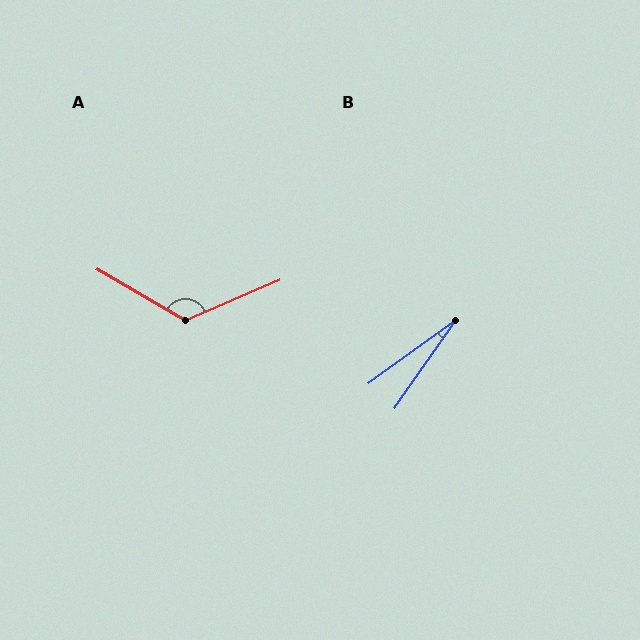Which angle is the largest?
A, at approximately 127 degrees.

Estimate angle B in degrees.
Approximately 19 degrees.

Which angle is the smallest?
B, at approximately 19 degrees.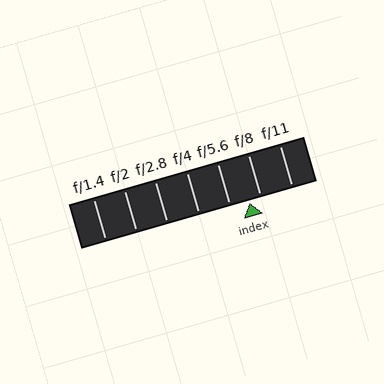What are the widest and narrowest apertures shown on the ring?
The widest aperture shown is f/1.4 and the narrowest is f/11.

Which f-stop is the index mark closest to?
The index mark is closest to f/8.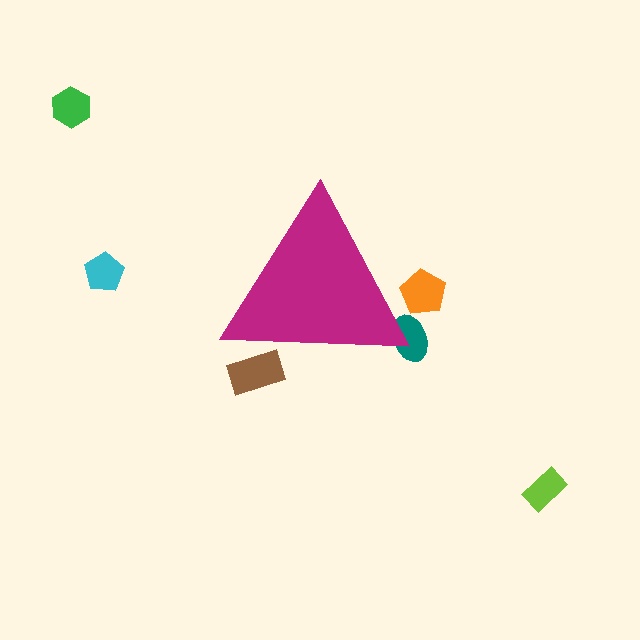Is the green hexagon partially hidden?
No, the green hexagon is fully visible.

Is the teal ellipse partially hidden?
Yes, the teal ellipse is partially hidden behind the magenta triangle.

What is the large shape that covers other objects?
A magenta triangle.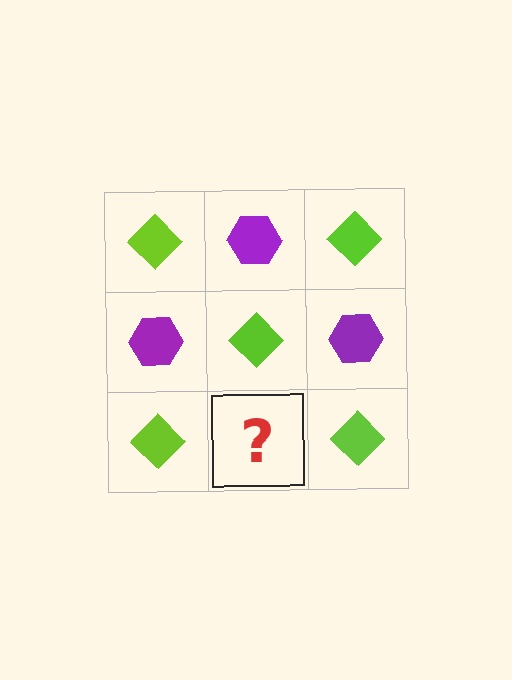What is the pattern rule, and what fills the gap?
The rule is that it alternates lime diamond and purple hexagon in a checkerboard pattern. The gap should be filled with a purple hexagon.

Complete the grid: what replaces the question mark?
The question mark should be replaced with a purple hexagon.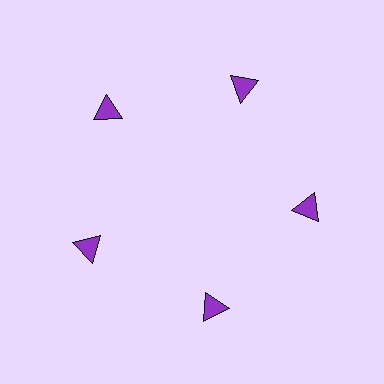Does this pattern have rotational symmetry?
Yes, this pattern has 5-fold rotational symmetry. It looks the same after rotating 72 degrees around the center.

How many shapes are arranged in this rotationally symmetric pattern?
There are 5 shapes, arranged in 5 groups of 1.